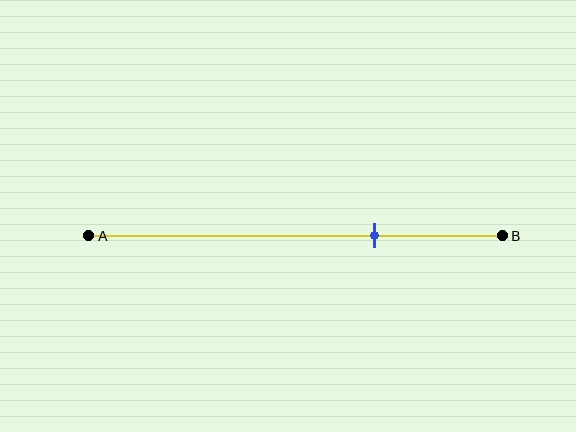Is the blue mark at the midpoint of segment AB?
No, the mark is at about 70% from A, not at the 50% midpoint.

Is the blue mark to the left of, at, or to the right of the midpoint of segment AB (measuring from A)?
The blue mark is to the right of the midpoint of segment AB.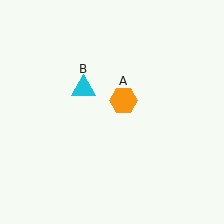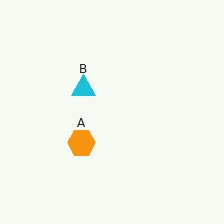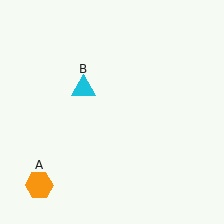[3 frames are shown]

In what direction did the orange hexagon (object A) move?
The orange hexagon (object A) moved down and to the left.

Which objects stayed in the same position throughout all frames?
Cyan triangle (object B) remained stationary.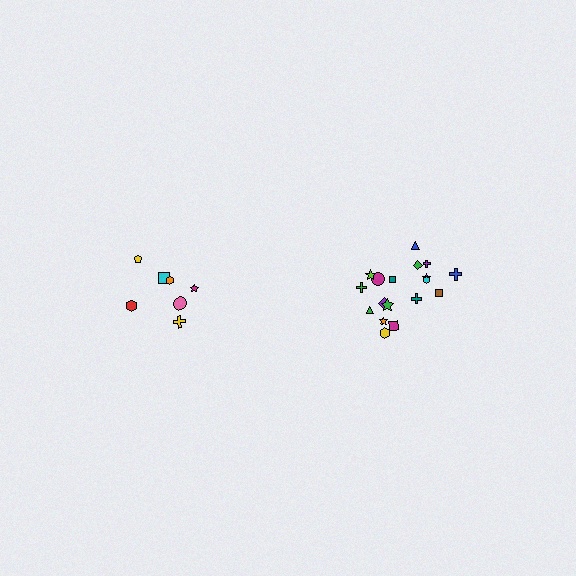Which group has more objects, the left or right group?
The right group.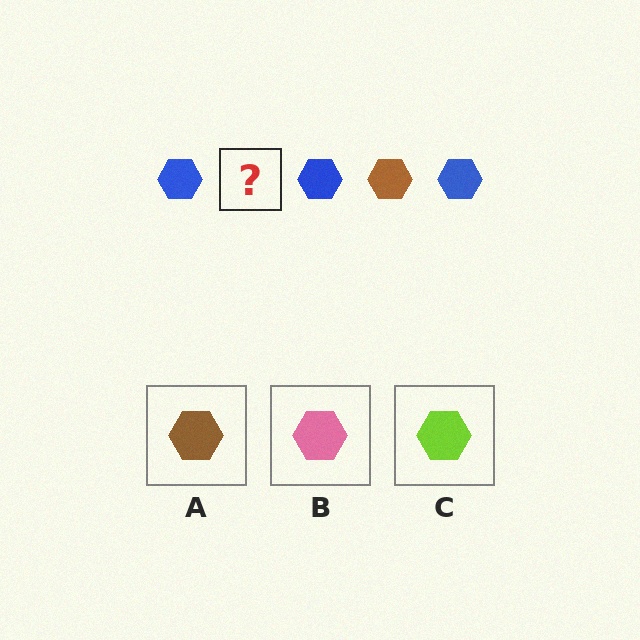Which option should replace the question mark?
Option A.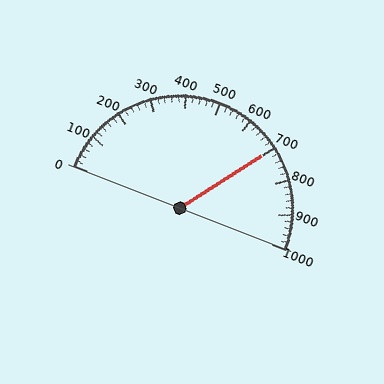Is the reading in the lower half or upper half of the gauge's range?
The reading is in the upper half of the range (0 to 1000).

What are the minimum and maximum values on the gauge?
The gauge ranges from 0 to 1000.